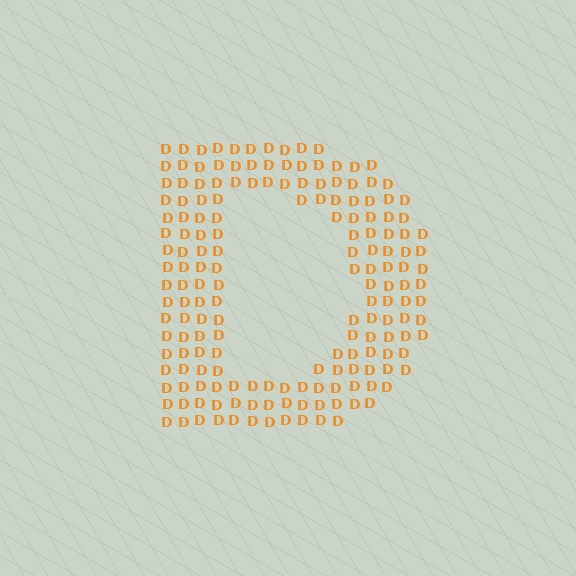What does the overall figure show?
The overall figure shows the letter D.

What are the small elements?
The small elements are letter D's.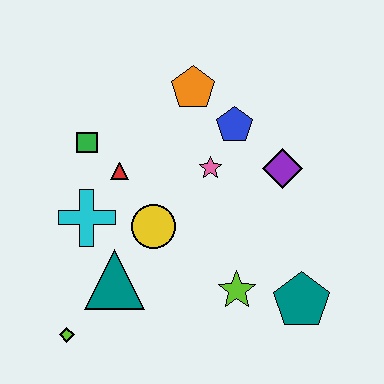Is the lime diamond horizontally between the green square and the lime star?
No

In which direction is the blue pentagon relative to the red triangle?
The blue pentagon is to the right of the red triangle.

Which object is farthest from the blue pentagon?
The lime diamond is farthest from the blue pentagon.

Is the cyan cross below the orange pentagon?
Yes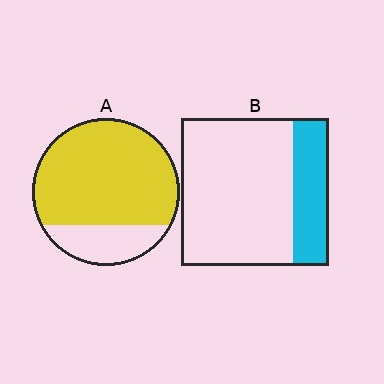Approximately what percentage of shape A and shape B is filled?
A is approximately 75% and B is approximately 25%.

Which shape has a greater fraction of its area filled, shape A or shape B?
Shape A.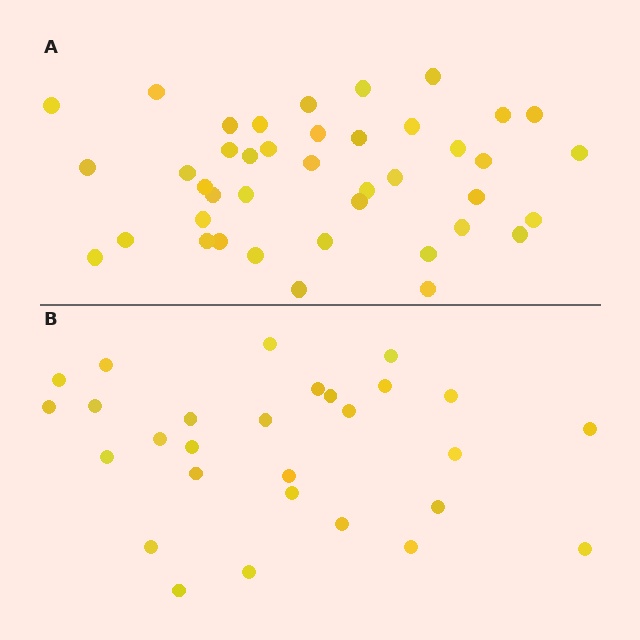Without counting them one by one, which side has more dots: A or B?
Region A (the top region) has more dots.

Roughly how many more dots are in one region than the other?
Region A has approximately 15 more dots than region B.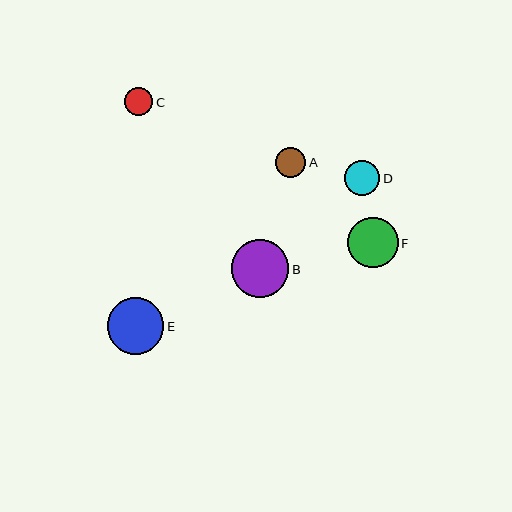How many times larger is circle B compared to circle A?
Circle B is approximately 1.9 times the size of circle A.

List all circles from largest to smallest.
From largest to smallest: B, E, F, D, A, C.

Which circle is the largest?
Circle B is the largest with a size of approximately 58 pixels.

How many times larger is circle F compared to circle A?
Circle F is approximately 1.7 times the size of circle A.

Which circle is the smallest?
Circle C is the smallest with a size of approximately 29 pixels.